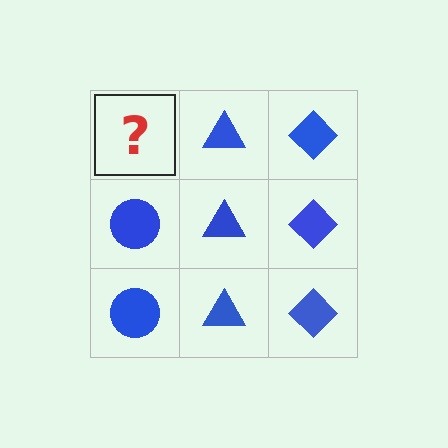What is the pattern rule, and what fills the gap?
The rule is that each column has a consistent shape. The gap should be filled with a blue circle.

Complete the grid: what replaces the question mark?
The question mark should be replaced with a blue circle.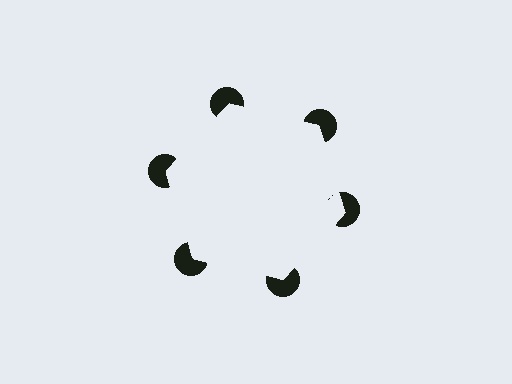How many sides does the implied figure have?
6 sides.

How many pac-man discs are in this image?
There are 6 — one at each vertex of the illusory hexagon.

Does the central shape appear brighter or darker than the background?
It typically appears slightly brighter than the background, even though no actual brightness change is drawn.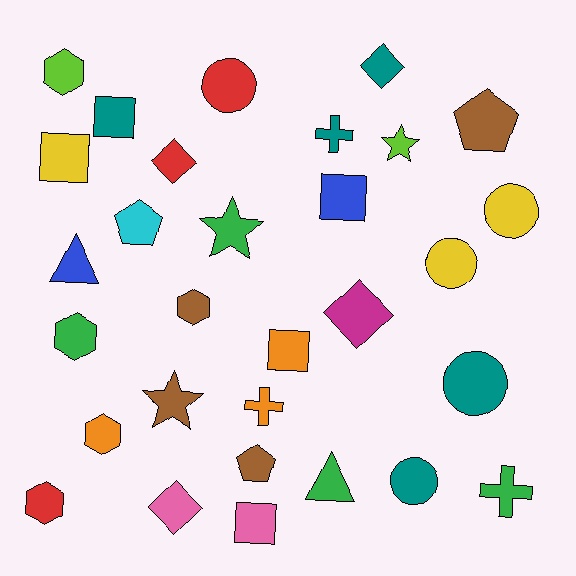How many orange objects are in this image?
There are 3 orange objects.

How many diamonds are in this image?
There are 4 diamonds.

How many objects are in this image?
There are 30 objects.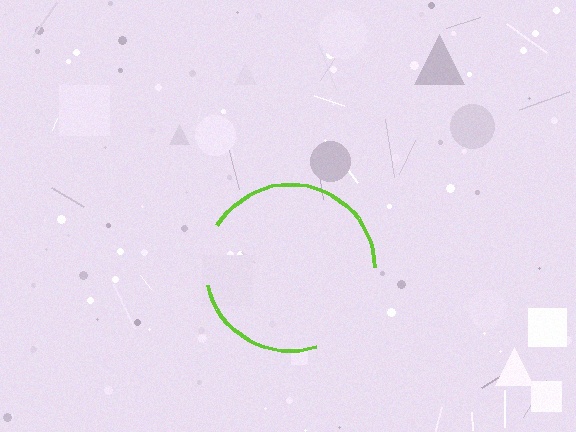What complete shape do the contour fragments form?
The contour fragments form a circle.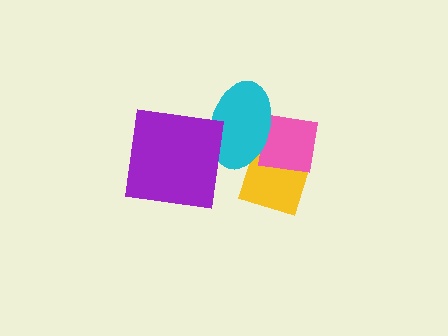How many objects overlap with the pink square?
2 objects overlap with the pink square.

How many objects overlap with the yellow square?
2 objects overlap with the yellow square.